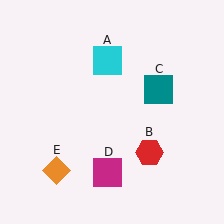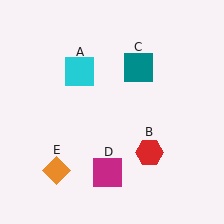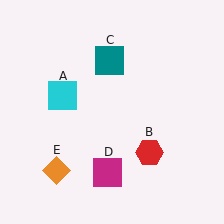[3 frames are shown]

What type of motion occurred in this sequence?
The cyan square (object A), teal square (object C) rotated counterclockwise around the center of the scene.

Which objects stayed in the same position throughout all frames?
Red hexagon (object B) and magenta square (object D) and orange diamond (object E) remained stationary.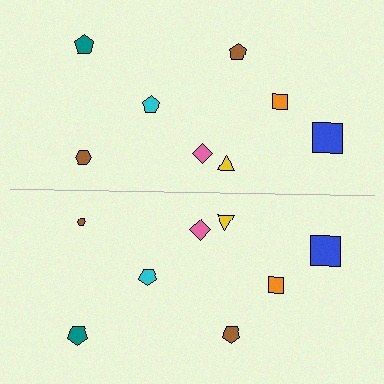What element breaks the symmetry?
The brown hexagon on the bottom side has a different size than its mirror counterpart.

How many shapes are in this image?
There are 16 shapes in this image.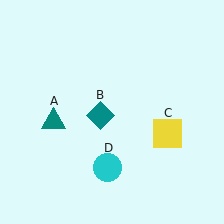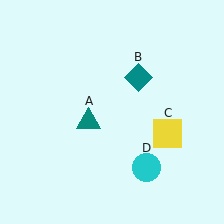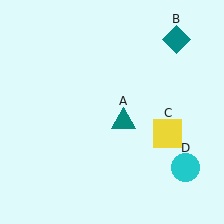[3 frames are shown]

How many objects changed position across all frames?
3 objects changed position: teal triangle (object A), teal diamond (object B), cyan circle (object D).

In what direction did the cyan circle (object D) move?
The cyan circle (object D) moved right.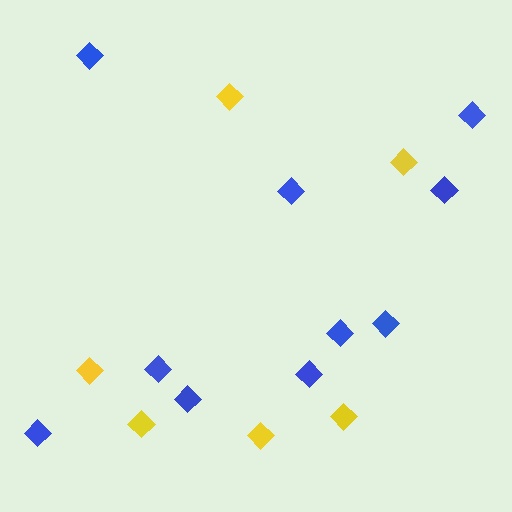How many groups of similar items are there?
There are 2 groups: one group of yellow diamonds (6) and one group of blue diamonds (10).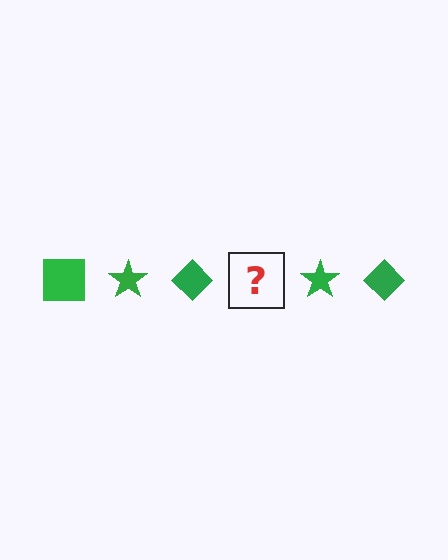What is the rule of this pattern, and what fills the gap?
The rule is that the pattern cycles through square, star, diamond shapes in green. The gap should be filled with a green square.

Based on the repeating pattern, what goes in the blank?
The blank should be a green square.